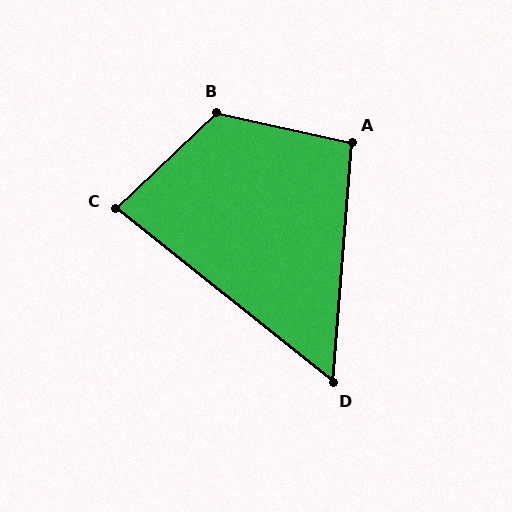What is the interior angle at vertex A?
Approximately 98 degrees (obtuse).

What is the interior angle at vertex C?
Approximately 82 degrees (acute).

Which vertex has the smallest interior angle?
D, at approximately 56 degrees.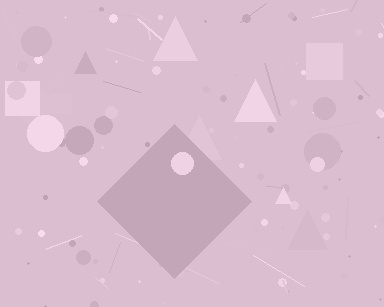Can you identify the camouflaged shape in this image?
The camouflaged shape is a diamond.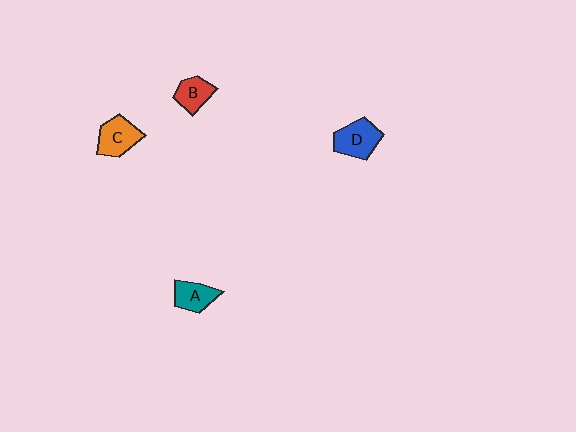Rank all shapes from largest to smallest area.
From largest to smallest: D (blue), C (orange), A (teal), B (red).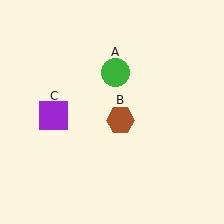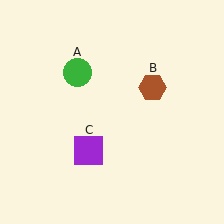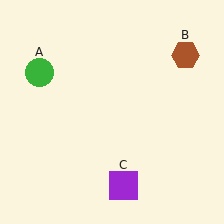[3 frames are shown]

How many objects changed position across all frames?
3 objects changed position: green circle (object A), brown hexagon (object B), purple square (object C).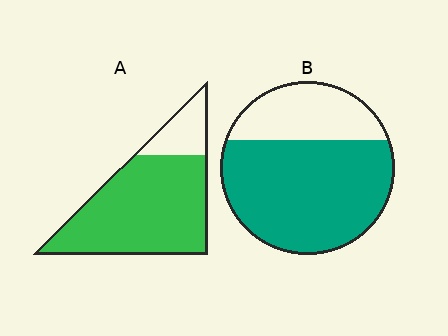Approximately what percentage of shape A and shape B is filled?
A is approximately 80% and B is approximately 70%.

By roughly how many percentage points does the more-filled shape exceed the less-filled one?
By roughly 10 percentage points (A over B).